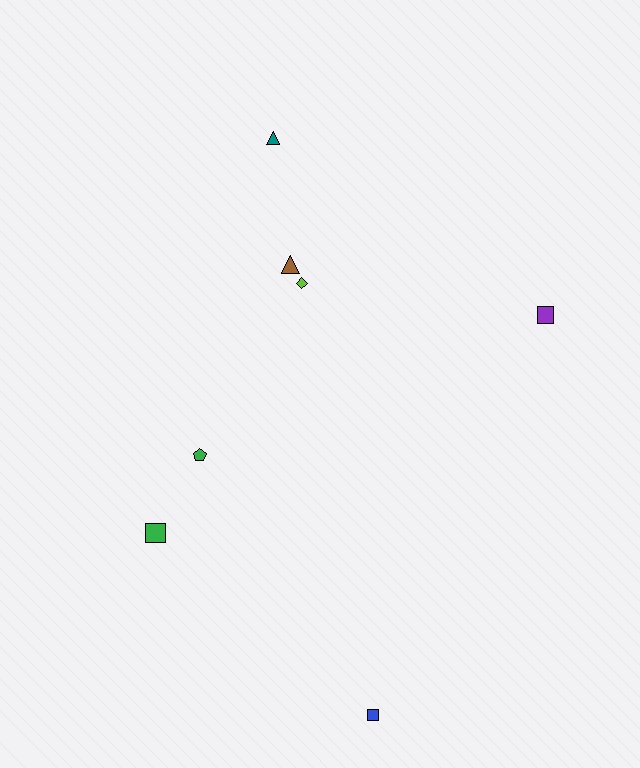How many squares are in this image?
There are 3 squares.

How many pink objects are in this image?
There are no pink objects.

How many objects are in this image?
There are 7 objects.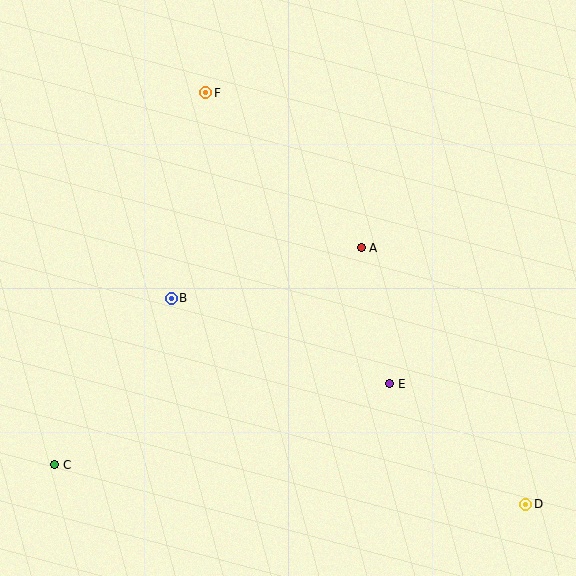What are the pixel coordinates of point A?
Point A is at (361, 248).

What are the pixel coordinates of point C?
Point C is at (55, 465).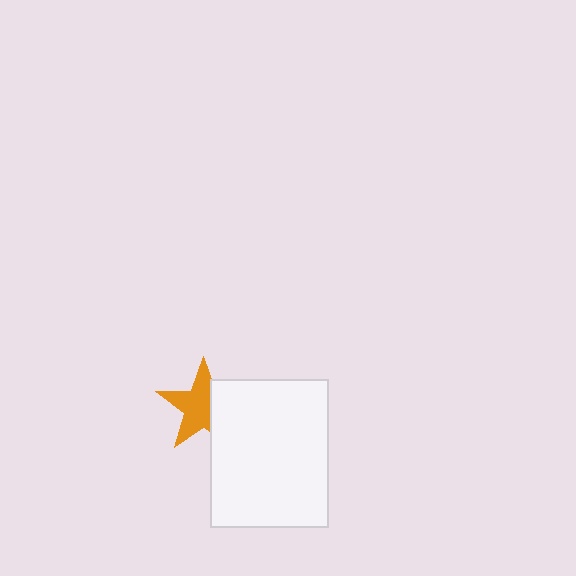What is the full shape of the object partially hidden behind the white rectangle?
The partially hidden object is an orange star.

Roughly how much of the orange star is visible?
About half of it is visible (roughly 63%).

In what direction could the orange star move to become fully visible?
The orange star could move left. That would shift it out from behind the white rectangle entirely.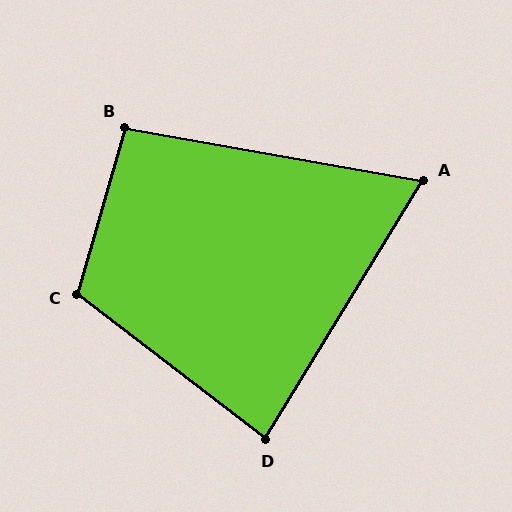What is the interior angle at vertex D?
Approximately 84 degrees (acute).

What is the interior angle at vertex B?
Approximately 96 degrees (obtuse).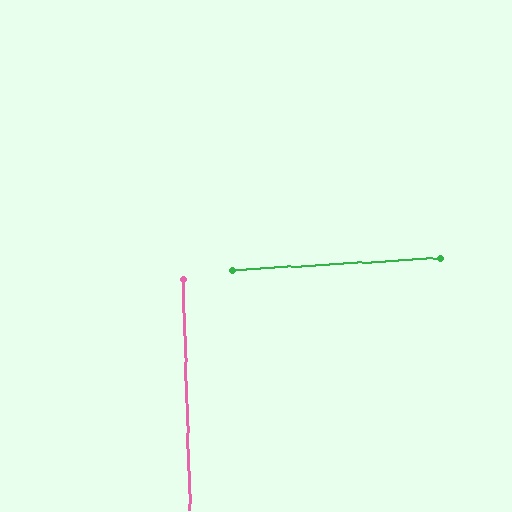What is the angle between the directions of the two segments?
Approximately 88 degrees.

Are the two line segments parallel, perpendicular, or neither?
Perpendicular — they meet at approximately 88°.